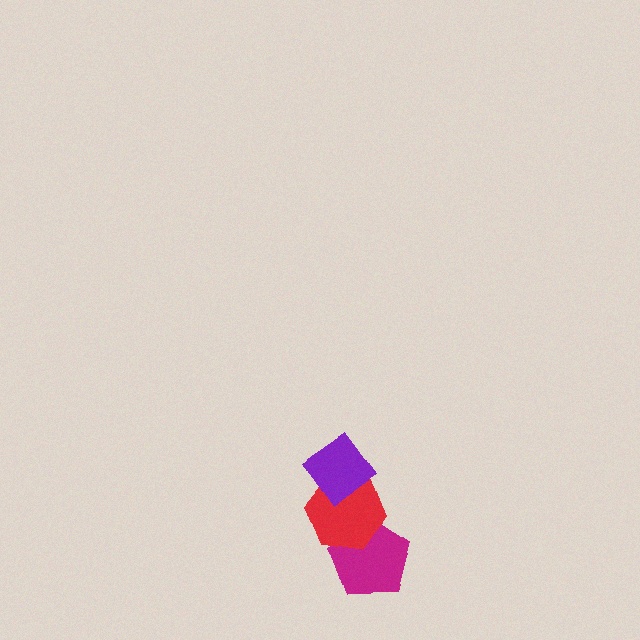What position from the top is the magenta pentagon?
The magenta pentagon is 3rd from the top.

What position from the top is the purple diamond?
The purple diamond is 1st from the top.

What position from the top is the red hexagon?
The red hexagon is 2nd from the top.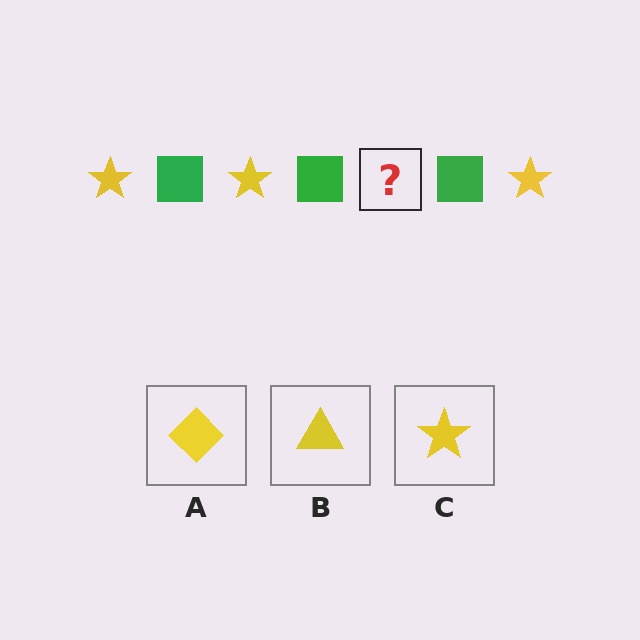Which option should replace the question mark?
Option C.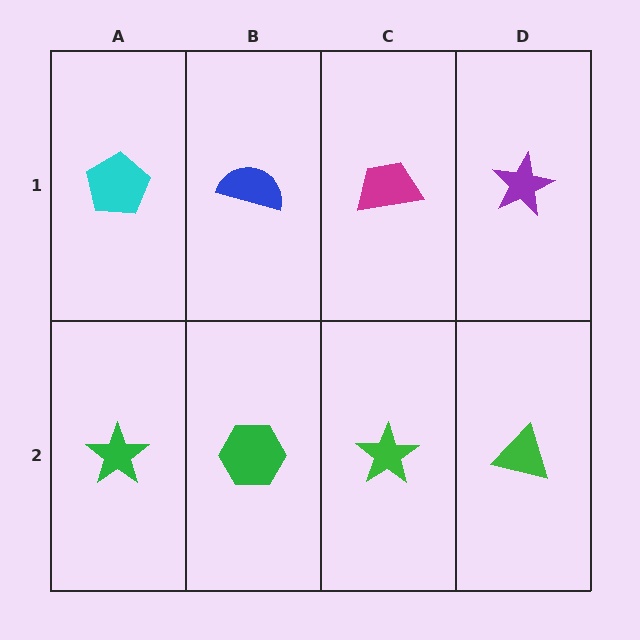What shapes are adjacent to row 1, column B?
A green hexagon (row 2, column B), a cyan pentagon (row 1, column A), a magenta trapezoid (row 1, column C).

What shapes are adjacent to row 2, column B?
A blue semicircle (row 1, column B), a green star (row 2, column A), a green star (row 2, column C).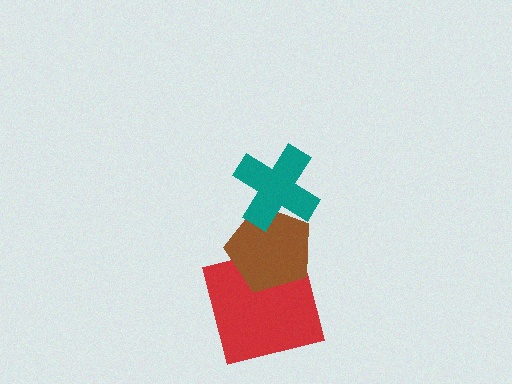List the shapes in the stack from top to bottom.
From top to bottom: the teal cross, the brown pentagon, the red square.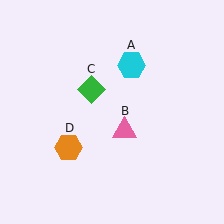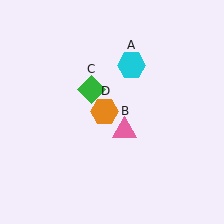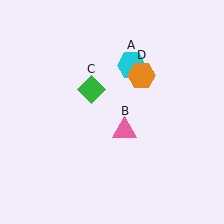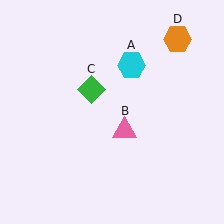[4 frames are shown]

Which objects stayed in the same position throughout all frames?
Cyan hexagon (object A) and pink triangle (object B) and green diamond (object C) remained stationary.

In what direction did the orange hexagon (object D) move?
The orange hexagon (object D) moved up and to the right.